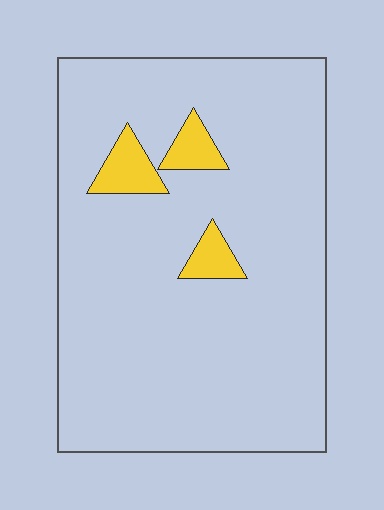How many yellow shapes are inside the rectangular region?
3.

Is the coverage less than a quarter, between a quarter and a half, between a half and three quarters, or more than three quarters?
Less than a quarter.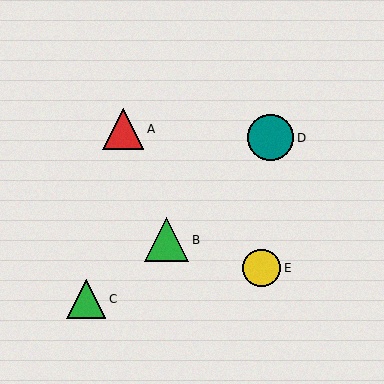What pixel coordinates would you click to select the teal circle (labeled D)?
Click at (270, 138) to select the teal circle D.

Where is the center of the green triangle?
The center of the green triangle is at (86, 299).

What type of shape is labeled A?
Shape A is a red triangle.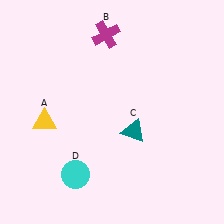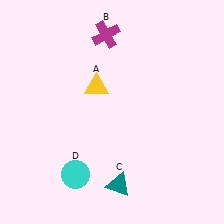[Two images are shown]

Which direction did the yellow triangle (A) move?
The yellow triangle (A) moved right.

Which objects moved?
The objects that moved are: the yellow triangle (A), the teal triangle (C).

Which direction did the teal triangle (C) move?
The teal triangle (C) moved down.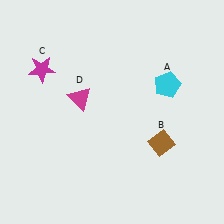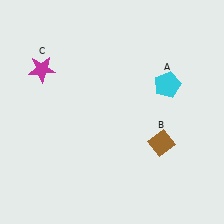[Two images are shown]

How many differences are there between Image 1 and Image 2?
There is 1 difference between the two images.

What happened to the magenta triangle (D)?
The magenta triangle (D) was removed in Image 2. It was in the top-left area of Image 1.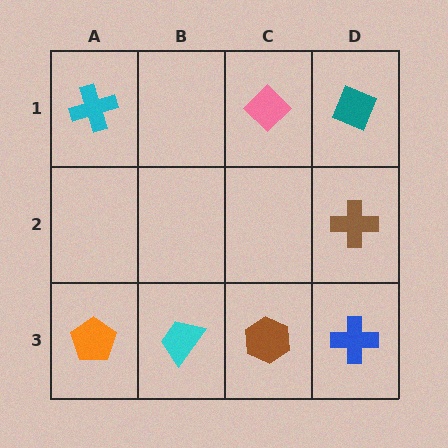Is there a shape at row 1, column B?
No, that cell is empty.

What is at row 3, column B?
A cyan trapezoid.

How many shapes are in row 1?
3 shapes.